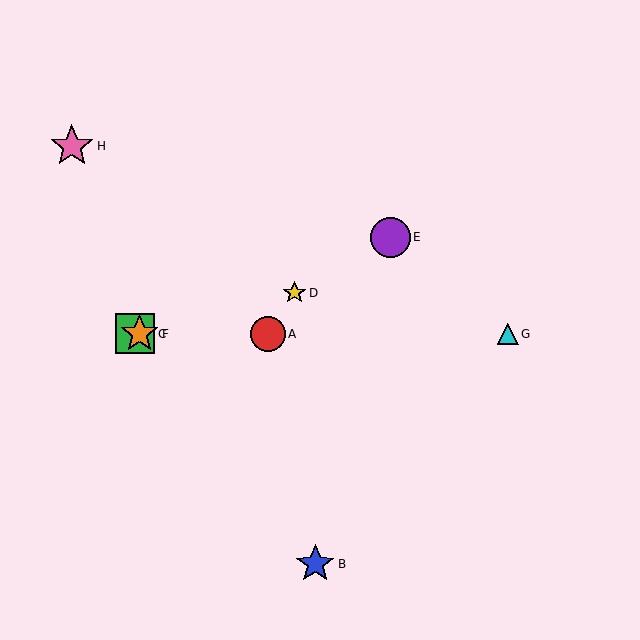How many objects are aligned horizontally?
4 objects (A, C, F, G) are aligned horizontally.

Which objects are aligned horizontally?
Objects A, C, F, G are aligned horizontally.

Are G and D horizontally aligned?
No, G is at y≈334 and D is at y≈293.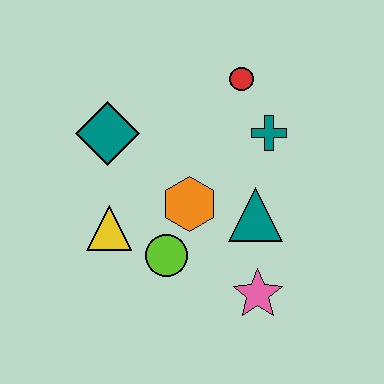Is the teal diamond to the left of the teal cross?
Yes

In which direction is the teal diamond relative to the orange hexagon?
The teal diamond is to the left of the orange hexagon.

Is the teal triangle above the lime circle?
Yes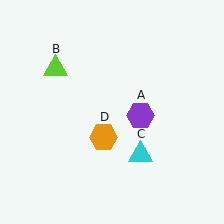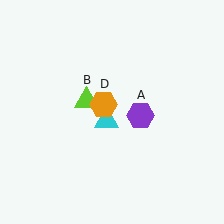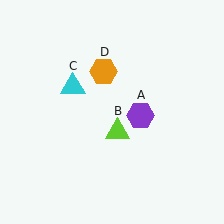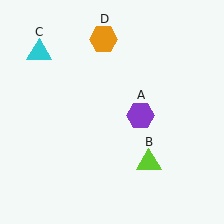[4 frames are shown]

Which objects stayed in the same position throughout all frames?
Purple hexagon (object A) remained stationary.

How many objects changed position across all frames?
3 objects changed position: lime triangle (object B), cyan triangle (object C), orange hexagon (object D).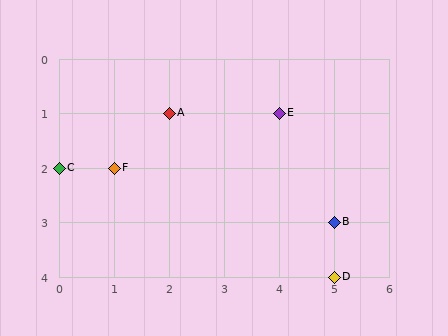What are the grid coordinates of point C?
Point C is at grid coordinates (0, 2).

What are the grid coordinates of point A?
Point A is at grid coordinates (2, 1).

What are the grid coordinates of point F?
Point F is at grid coordinates (1, 2).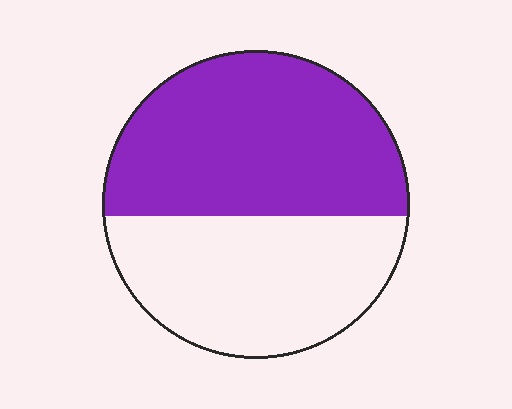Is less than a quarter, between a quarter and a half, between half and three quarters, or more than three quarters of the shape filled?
Between half and three quarters.